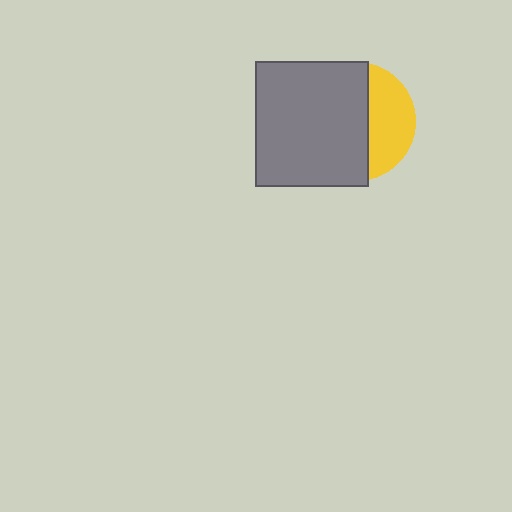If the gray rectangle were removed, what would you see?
You would see the complete yellow circle.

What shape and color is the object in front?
The object in front is a gray rectangle.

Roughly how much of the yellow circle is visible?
A small part of it is visible (roughly 36%).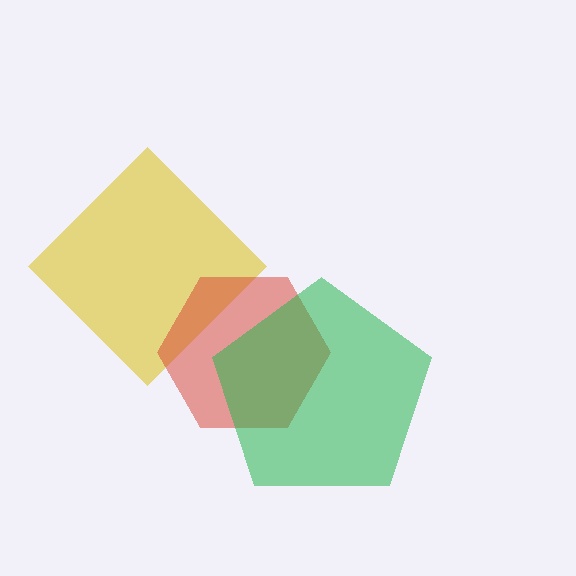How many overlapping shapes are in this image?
There are 3 overlapping shapes in the image.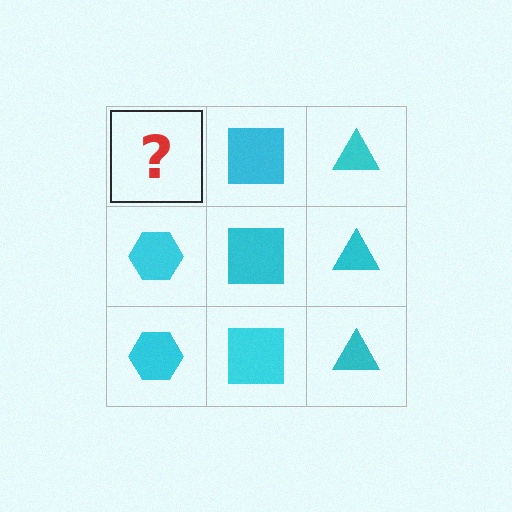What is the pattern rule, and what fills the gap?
The rule is that each column has a consistent shape. The gap should be filled with a cyan hexagon.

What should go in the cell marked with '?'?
The missing cell should contain a cyan hexagon.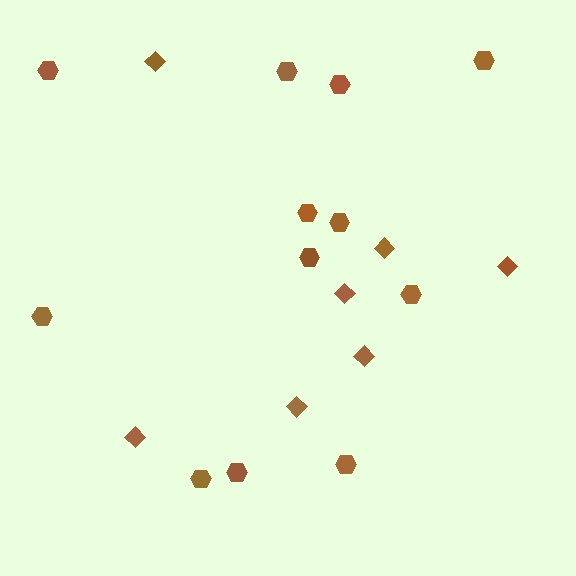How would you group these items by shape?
There are 2 groups: one group of diamonds (7) and one group of hexagons (12).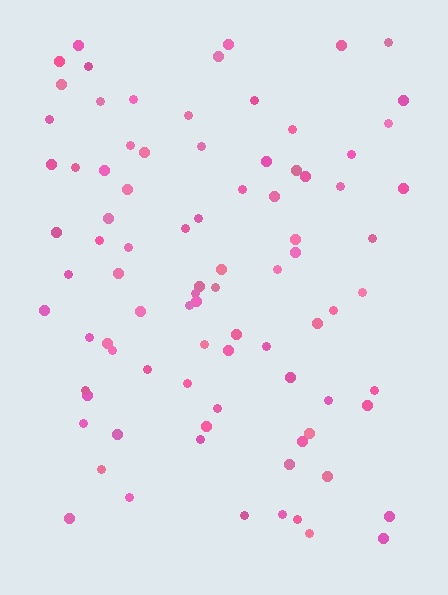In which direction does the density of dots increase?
From bottom to top, with the top side densest.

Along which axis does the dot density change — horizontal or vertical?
Vertical.